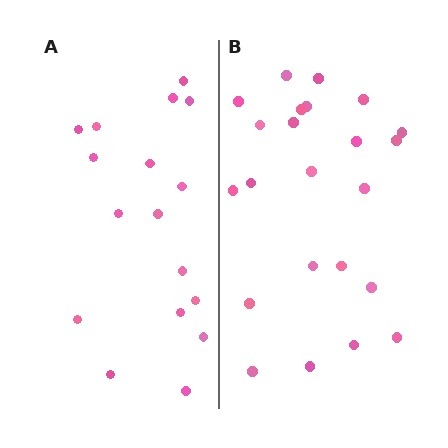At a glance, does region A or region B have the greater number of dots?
Region B (the right region) has more dots.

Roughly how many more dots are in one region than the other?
Region B has about 6 more dots than region A.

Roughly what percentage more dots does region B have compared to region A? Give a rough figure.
About 35% more.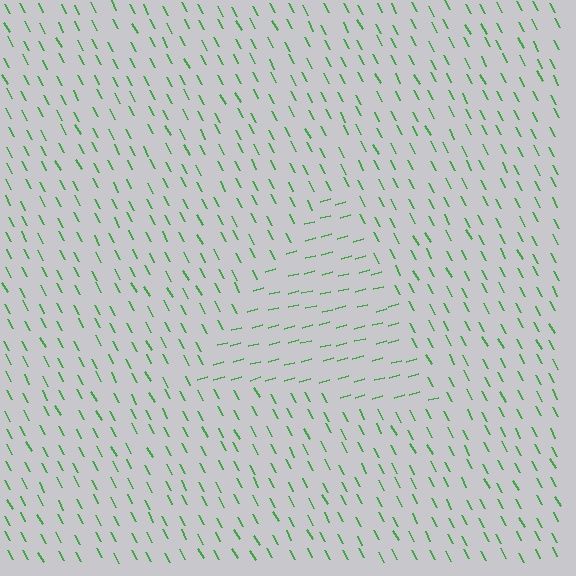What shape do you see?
I see a triangle.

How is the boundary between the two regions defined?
The boundary is defined purely by a change in line orientation (approximately 77 degrees difference). All lines are the same color and thickness.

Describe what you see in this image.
The image is filled with small green line segments. A triangle region in the image has lines oriented differently from the surrounding lines, creating a visible texture boundary.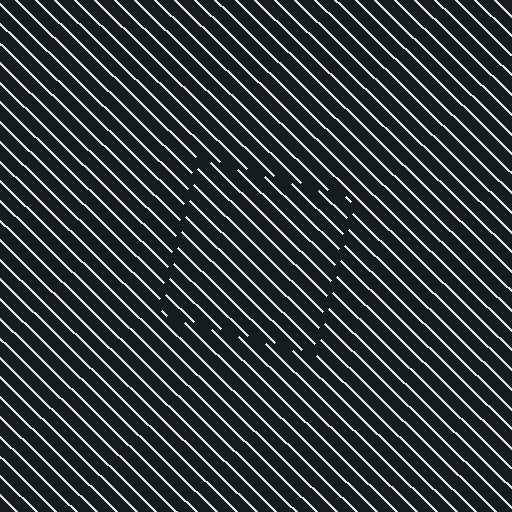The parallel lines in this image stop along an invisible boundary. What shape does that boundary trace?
An illusory square. The interior of the shape contains the same grating, shifted by half a period — the contour is defined by the phase discontinuity where line-ends from the inner and outer gratings abut.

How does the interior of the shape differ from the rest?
The interior of the shape contains the same grating, shifted by half a period — the contour is defined by the phase discontinuity where line-ends from the inner and outer gratings abut.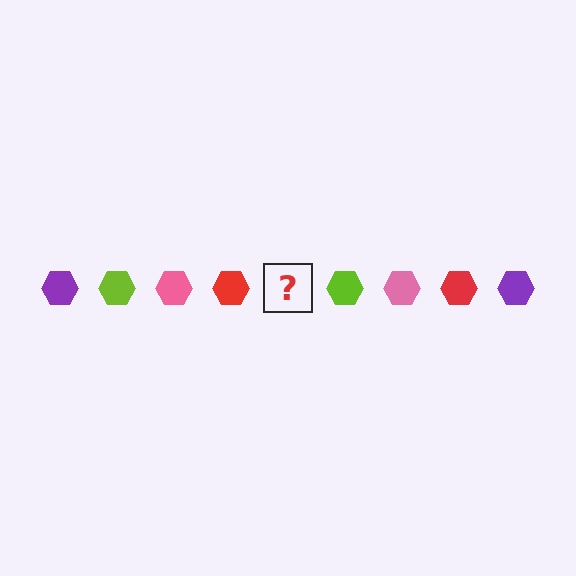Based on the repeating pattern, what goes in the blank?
The blank should be a purple hexagon.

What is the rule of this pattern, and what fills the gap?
The rule is that the pattern cycles through purple, lime, pink, red hexagons. The gap should be filled with a purple hexagon.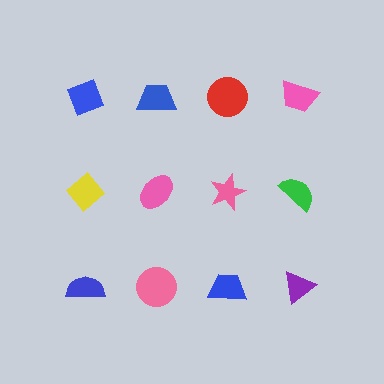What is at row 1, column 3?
A red circle.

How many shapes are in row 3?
4 shapes.